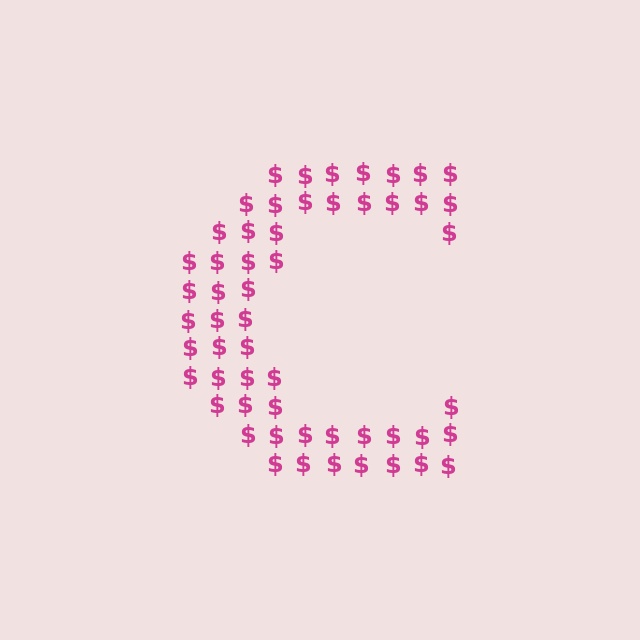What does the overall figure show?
The overall figure shows the letter C.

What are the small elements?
The small elements are dollar signs.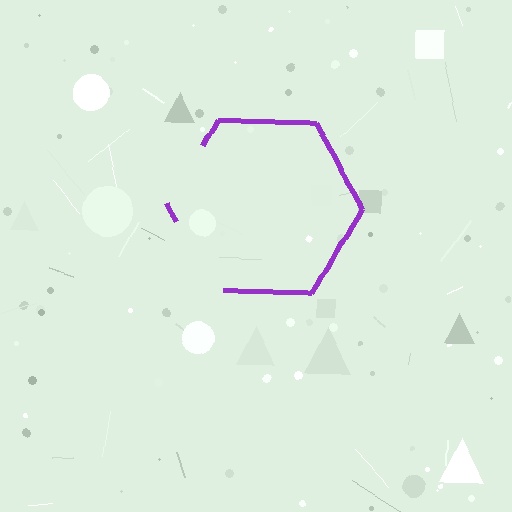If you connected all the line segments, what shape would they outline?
They would outline a hexagon.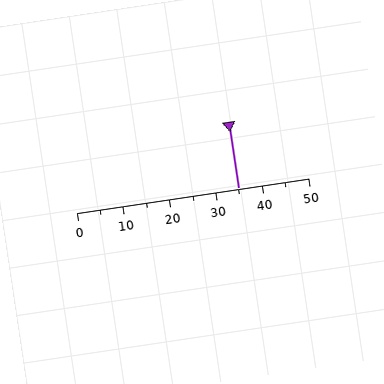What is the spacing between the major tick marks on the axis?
The major ticks are spaced 10 apart.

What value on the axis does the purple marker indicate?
The marker indicates approximately 35.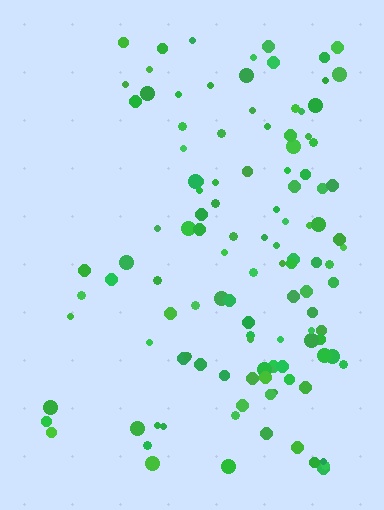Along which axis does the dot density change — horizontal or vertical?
Horizontal.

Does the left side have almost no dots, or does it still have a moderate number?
Still a moderate number, just noticeably fewer than the right.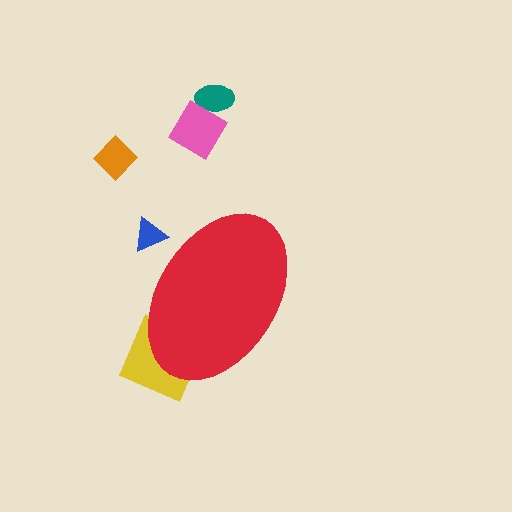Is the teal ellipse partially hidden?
No, the teal ellipse is fully visible.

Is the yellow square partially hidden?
Yes, the yellow square is partially hidden behind the red ellipse.